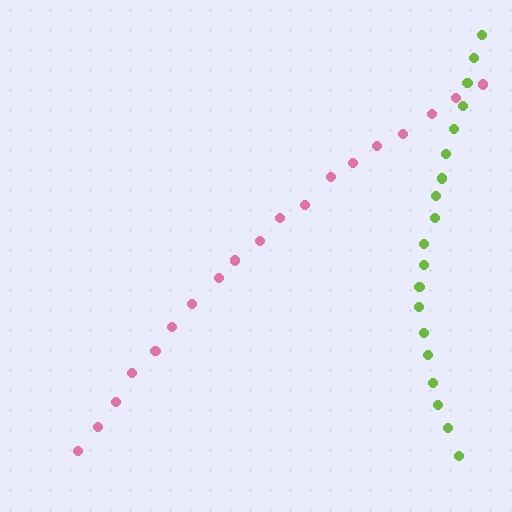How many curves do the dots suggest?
There are 2 distinct paths.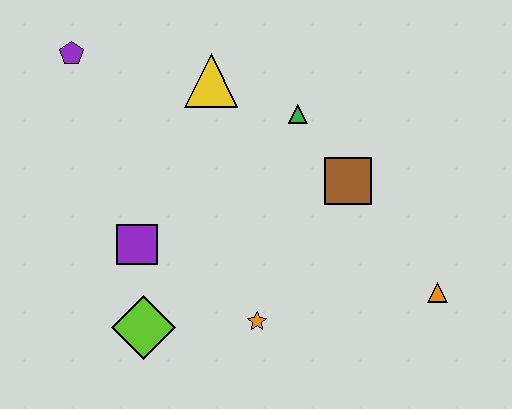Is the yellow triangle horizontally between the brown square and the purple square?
Yes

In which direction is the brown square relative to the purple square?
The brown square is to the right of the purple square.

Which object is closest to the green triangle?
The brown square is closest to the green triangle.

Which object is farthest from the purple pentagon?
The orange triangle is farthest from the purple pentagon.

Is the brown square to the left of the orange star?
No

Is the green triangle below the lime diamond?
No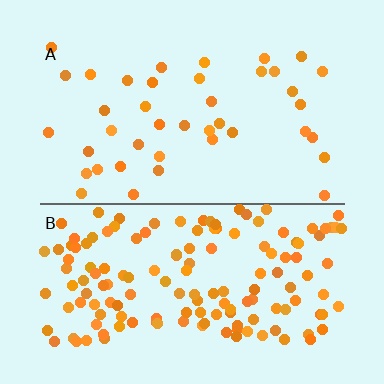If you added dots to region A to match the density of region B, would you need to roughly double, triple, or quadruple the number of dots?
Approximately quadruple.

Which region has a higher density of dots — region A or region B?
B (the bottom).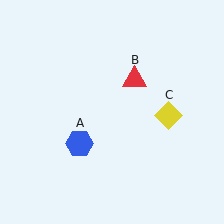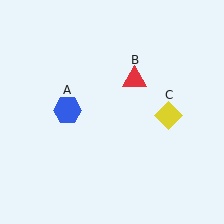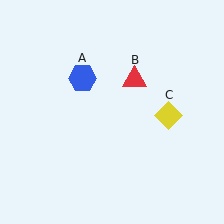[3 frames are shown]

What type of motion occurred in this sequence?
The blue hexagon (object A) rotated clockwise around the center of the scene.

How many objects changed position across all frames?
1 object changed position: blue hexagon (object A).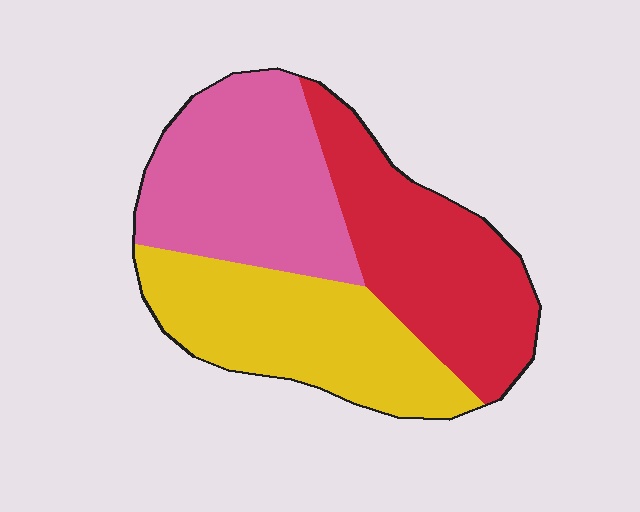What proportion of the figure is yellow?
Yellow covers roughly 35% of the figure.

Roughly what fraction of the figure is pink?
Pink takes up about one third (1/3) of the figure.